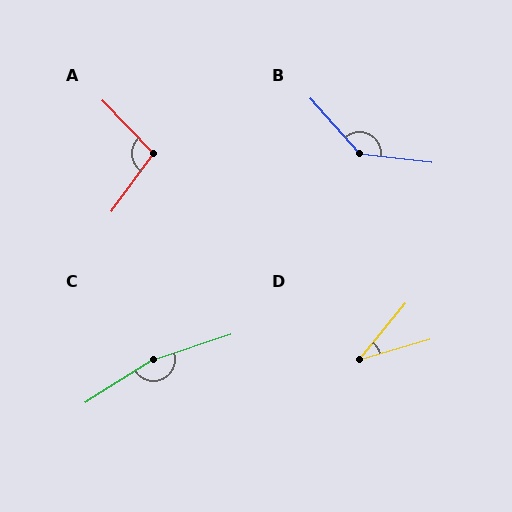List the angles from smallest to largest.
D (34°), A (101°), B (138°), C (165°).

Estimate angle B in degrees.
Approximately 138 degrees.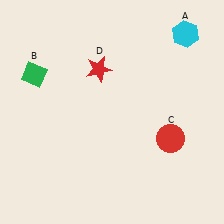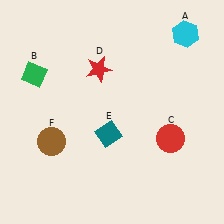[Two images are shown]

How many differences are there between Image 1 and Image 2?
There are 2 differences between the two images.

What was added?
A teal diamond (E), a brown circle (F) were added in Image 2.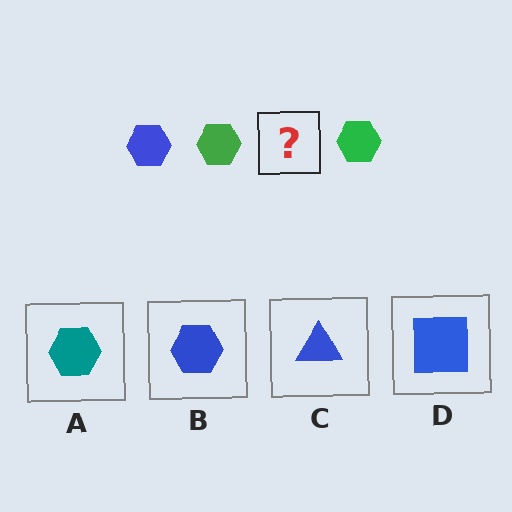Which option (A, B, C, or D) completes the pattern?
B.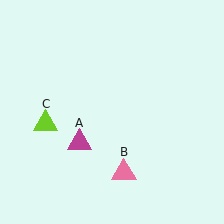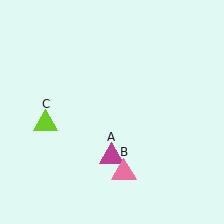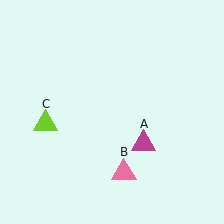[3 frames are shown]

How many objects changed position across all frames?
1 object changed position: magenta triangle (object A).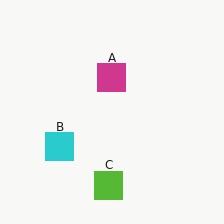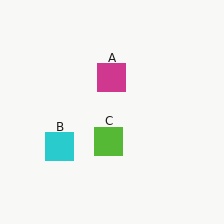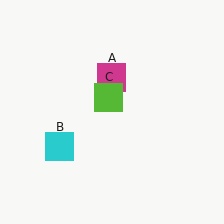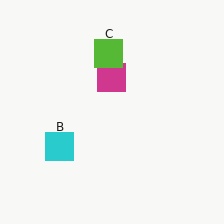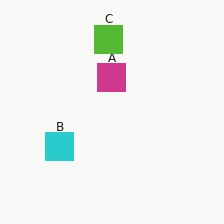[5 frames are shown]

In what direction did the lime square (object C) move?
The lime square (object C) moved up.